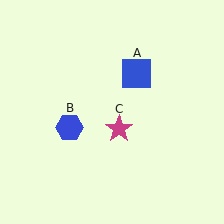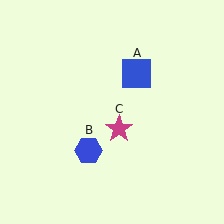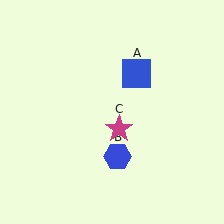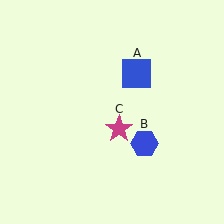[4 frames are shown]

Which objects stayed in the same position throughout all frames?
Blue square (object A) and magenta star (object C) remained stationary.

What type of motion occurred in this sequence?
The blue hexagon (object B) rotated counterclockwise around the center of the scene.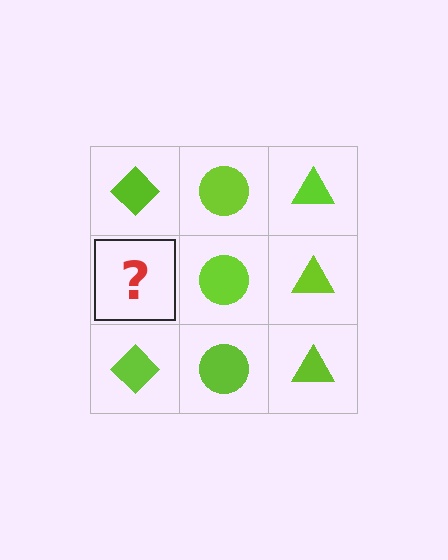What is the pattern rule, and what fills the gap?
The rule is that each column has a consistent shape. The gap should be filled with a lime diamond.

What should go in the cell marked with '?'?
The missing cell should contain a lime diamond.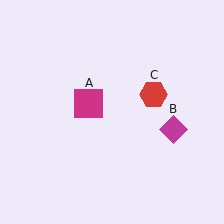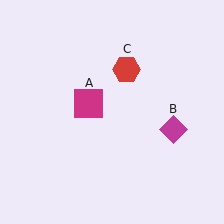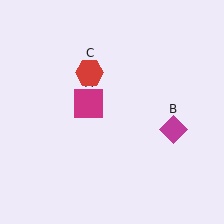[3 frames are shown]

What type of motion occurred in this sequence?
The red hexagon (object C) rotated counterclockwise around the center of the scene.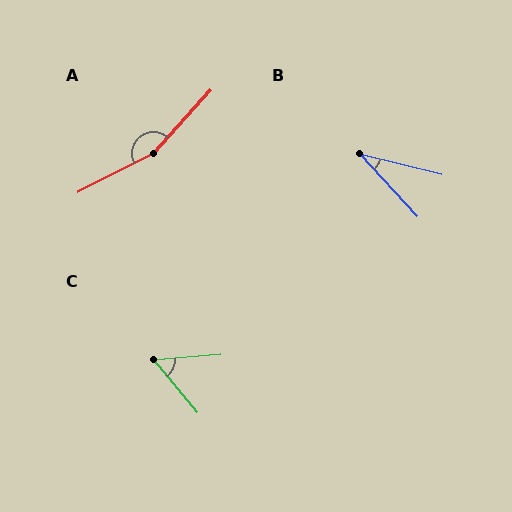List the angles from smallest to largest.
B (34°), C (55°), A (159°).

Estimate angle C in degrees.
Approximately 55 degrees.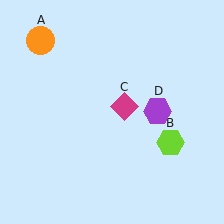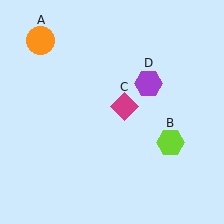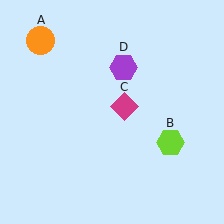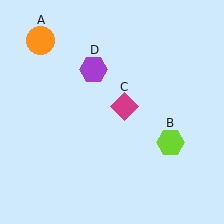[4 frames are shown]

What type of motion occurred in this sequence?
The purple hexagon (object D) rotated counterclockwise around the center of the scene.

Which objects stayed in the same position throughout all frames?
Orange circle (object A) and lime hexagon (object B) and magenta diamond (object C) remained stationary.